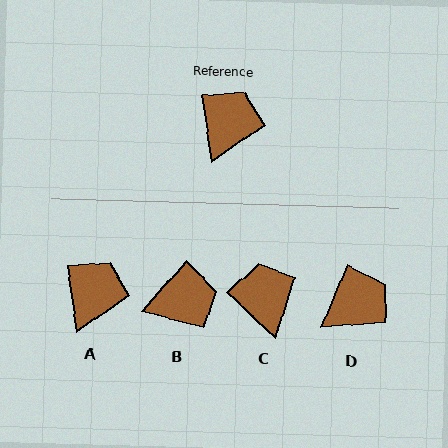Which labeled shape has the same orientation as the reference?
A.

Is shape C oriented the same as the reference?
No, it is off by about 38 degrees.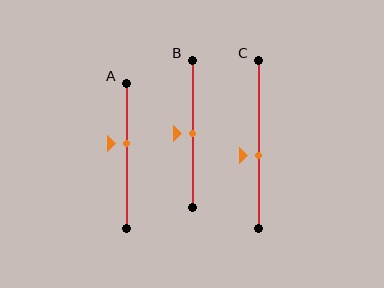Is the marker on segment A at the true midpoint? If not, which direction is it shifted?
No, the marker on segment A is shifted upward by about 8% of the segment length.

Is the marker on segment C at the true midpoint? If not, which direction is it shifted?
No, the marker on segment C is shifted downward by about 7% of the segment length.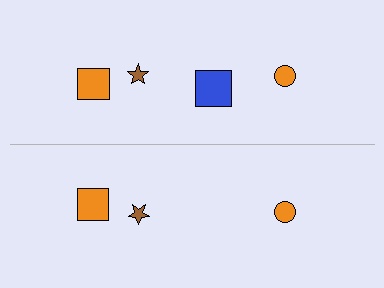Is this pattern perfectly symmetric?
No, the pattern is not perfectly symmetric. A blue square is missing from the bottom side.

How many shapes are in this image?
There are 7 shapes in this image.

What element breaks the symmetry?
A blue square is missing from the bottom side.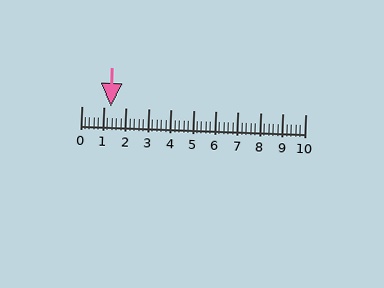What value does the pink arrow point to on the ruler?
The pink arrow points to approximately 1.3.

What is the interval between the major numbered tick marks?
The major tick marks are spaced 1 units apart.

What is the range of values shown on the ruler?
The ruler shows values from 0 to 10.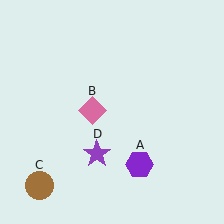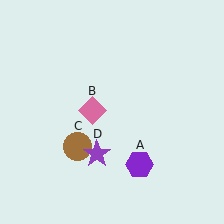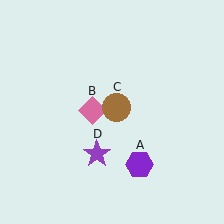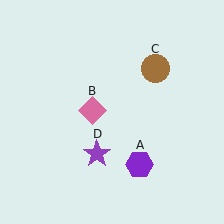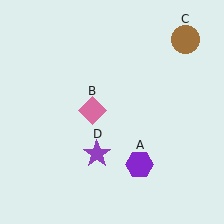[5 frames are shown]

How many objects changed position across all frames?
1 object changed position: brown circle (object C).